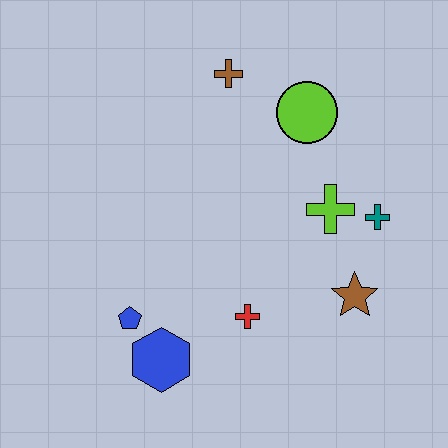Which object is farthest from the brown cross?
The blue hexagon is farthest from the brown cross.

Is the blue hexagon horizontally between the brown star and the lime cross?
No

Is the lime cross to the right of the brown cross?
Yes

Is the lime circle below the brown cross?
Yes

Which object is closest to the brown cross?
The lime circle is closest to the brown cross.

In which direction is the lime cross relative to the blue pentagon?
The lime cross is to the right of the blue pentagon.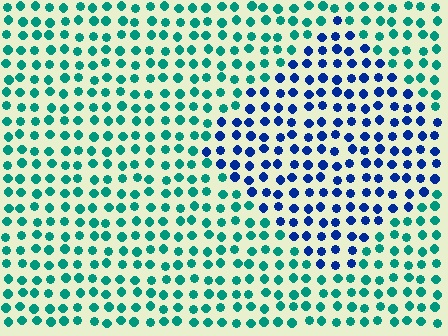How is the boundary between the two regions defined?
The boundary is defined purely by a slight shift in hue (about 54 degrees). Spacing, size, and orientation are identical on both sides.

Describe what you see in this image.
The image is filled with small teal elements in a uniform arrangement. A diamond-shaped region is visible where the elements are tinted to a slightly different hue, forming a subtle color boundary.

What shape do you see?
I see a diamond.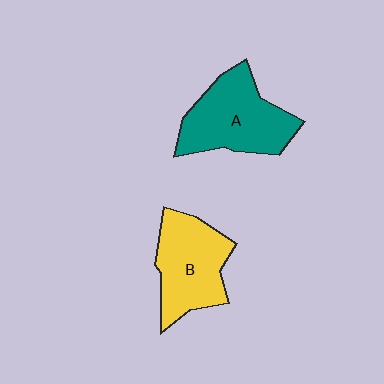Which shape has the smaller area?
Shape B (yellow).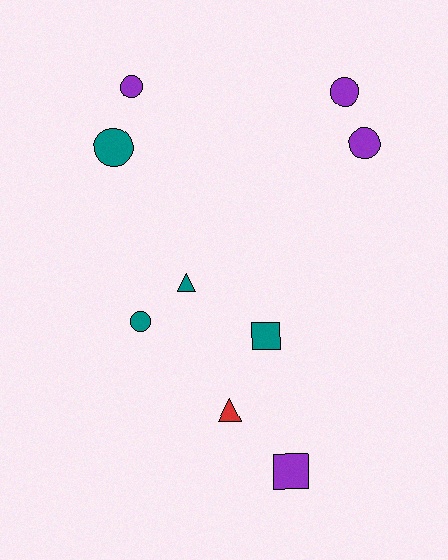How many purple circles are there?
There are 3 purple circles.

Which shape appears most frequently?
Circle, with 5 objects.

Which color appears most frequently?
Purple, with 4 objects.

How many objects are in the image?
There are 9 objects.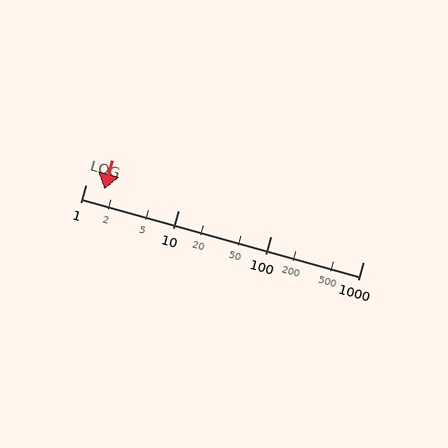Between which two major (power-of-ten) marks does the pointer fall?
The pointer is between 1 and 10.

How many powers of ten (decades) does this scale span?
The scale spans 3 decades, from 1 to 1000.